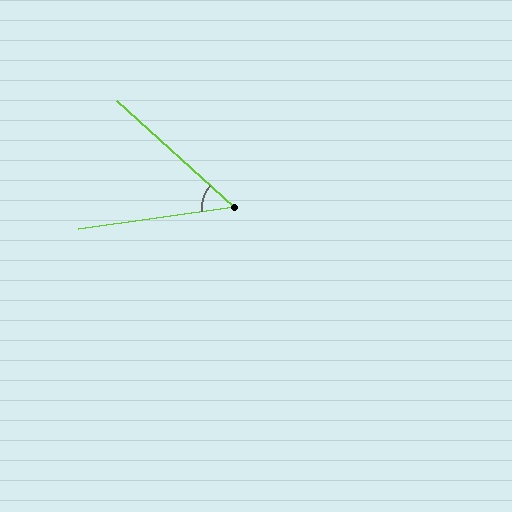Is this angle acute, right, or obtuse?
It is acute.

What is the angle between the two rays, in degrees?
Approximately 50 degrees.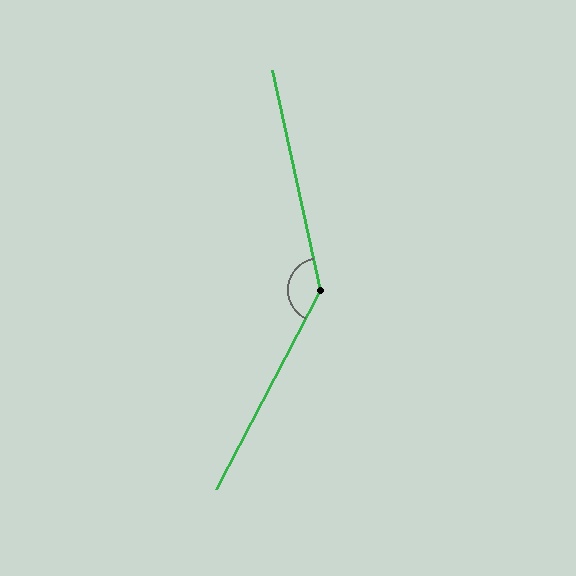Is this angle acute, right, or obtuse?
It is obtuse.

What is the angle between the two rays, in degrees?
Approximately 140 degrees.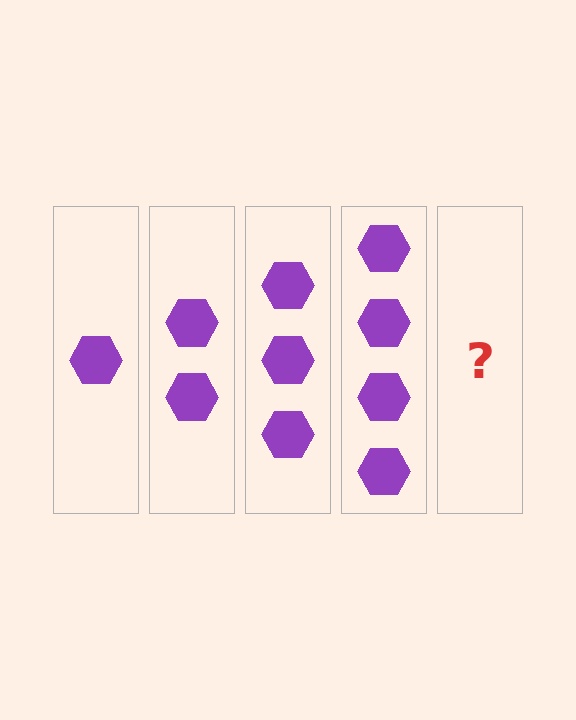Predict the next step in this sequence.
The next step is 5 hexagons.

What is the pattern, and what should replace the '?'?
The pattern is that each step adds one more hexagon. The '?' should be 5 hexagons.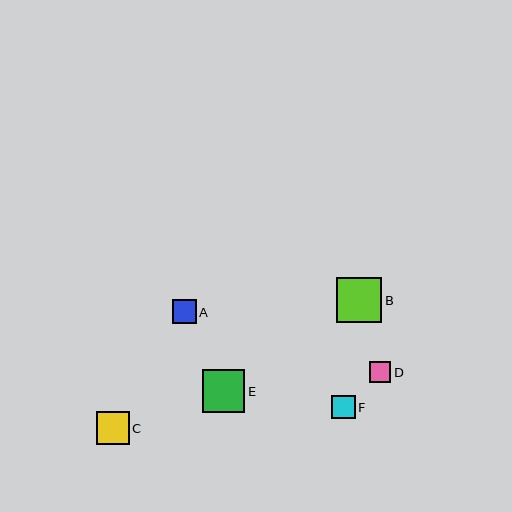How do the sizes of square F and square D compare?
Square F and square D are approximately the same size.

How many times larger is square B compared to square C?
Square B is approximately 1.4 times the size of square C.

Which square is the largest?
Square B is the largest with a size of approximately 45 pixels.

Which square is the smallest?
Square D is the smallest with a size of approximately 21 pixels.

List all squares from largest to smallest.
From largest to smallest: B, E, C, A, F, D.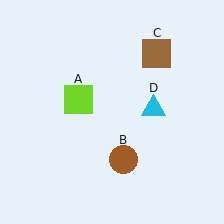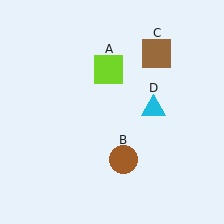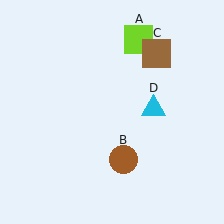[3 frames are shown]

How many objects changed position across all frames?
1 object changed position: lime square (object A).